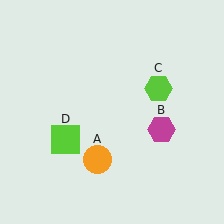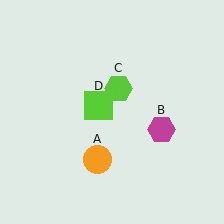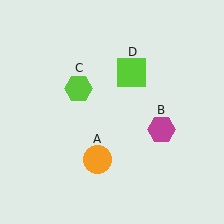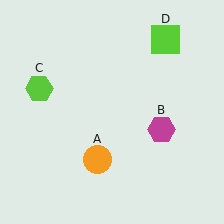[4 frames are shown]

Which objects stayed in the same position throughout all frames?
Orange circle (object A) and magenta hexagon (object B) remained stationary.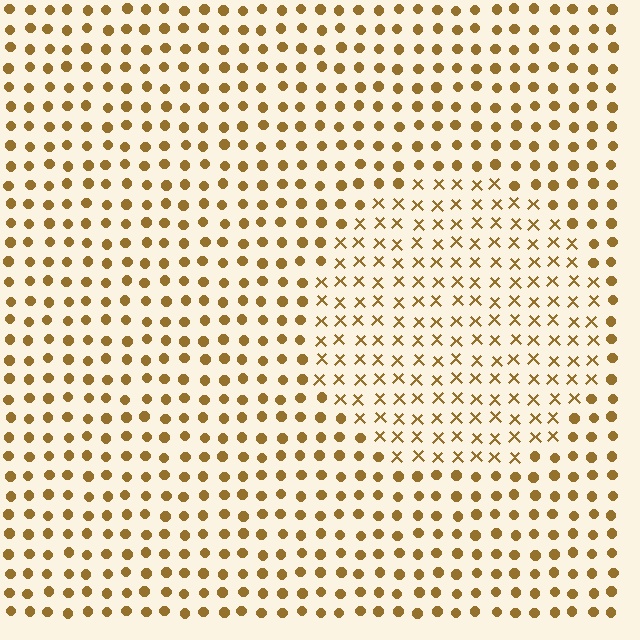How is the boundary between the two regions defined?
The boundary is defined by a change in element shape: X marks inside vs. circles outside. All elements share the same color and spacing.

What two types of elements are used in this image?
The image uses X marks inside the circle region and circles outside it.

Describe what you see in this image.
The image is filled with small brown elements arranged in a uniform grid. A circle-shaped region contains X marks, while the surrounding area contains circles. The boundary is defined purely by the change in element shape.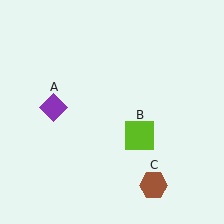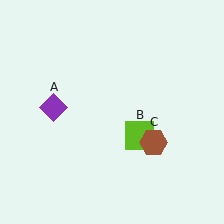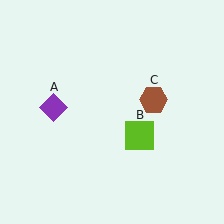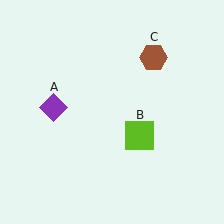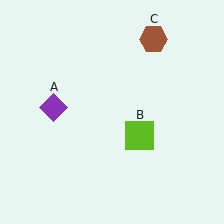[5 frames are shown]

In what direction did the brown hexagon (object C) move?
The brown hexagon (object C) moved up.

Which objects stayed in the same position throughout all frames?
Purple diamond (object A) and lime square (object B) remained stationary.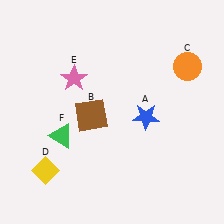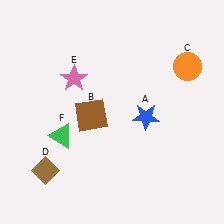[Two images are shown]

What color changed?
The diamond (D) changed from yellow in Image 1 to brown in Image 2.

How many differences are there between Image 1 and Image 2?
There is 1 difference between the two images.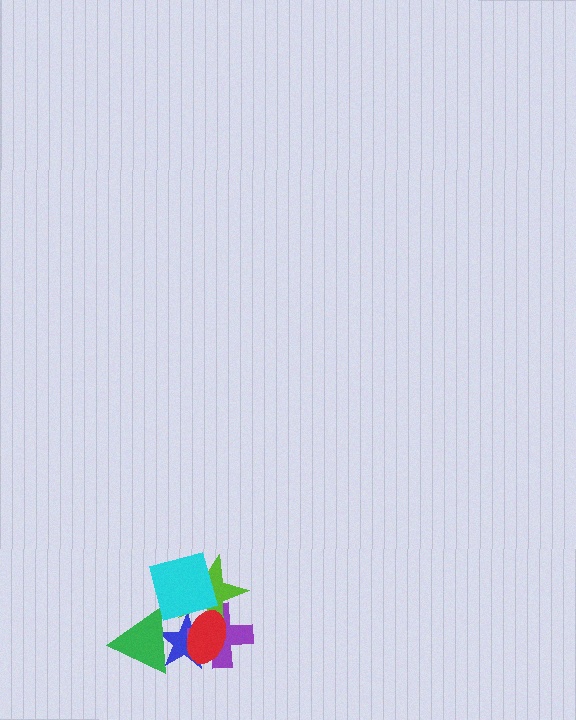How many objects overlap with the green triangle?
1 object overlaps with the green triangle.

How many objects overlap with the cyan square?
1 object overlaps with the cyan square.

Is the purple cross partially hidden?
Yes, it is partially covered by another shape.